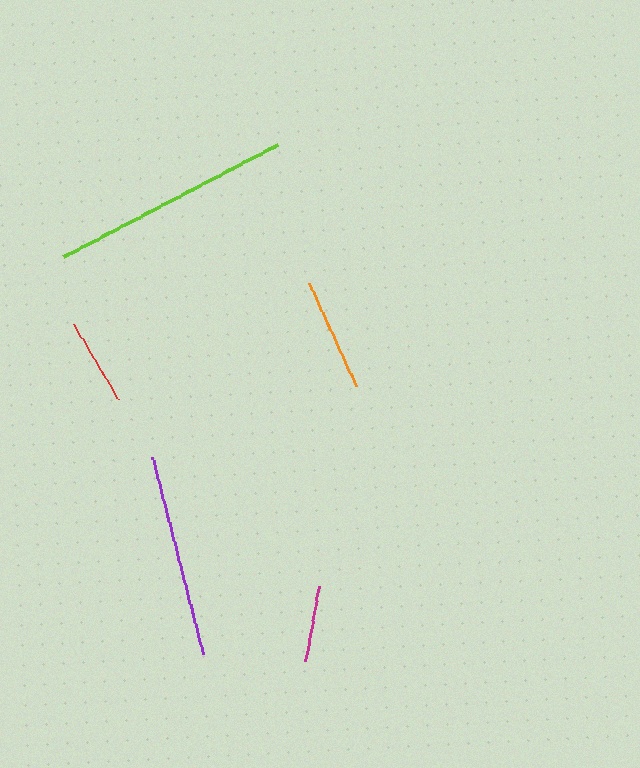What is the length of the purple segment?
The purple segment is approximately 202 pixels long.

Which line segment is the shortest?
The magenta line is the shortest at approximately 76 pixels.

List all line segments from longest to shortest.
From longest to shortest: lime, purple, orange, red, magenta.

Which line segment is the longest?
The lime line is the longest at approximately 243 pixels.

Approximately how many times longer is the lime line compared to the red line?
The lime line is approximately 2.8 times the length of the red line.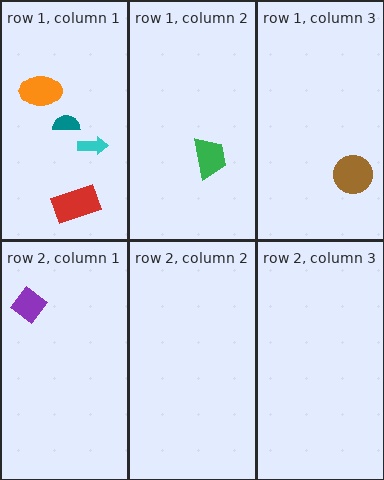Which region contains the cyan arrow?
The row 1, column 1 region.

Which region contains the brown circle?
The row 1, column 3 region.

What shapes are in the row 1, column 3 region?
The brown circle.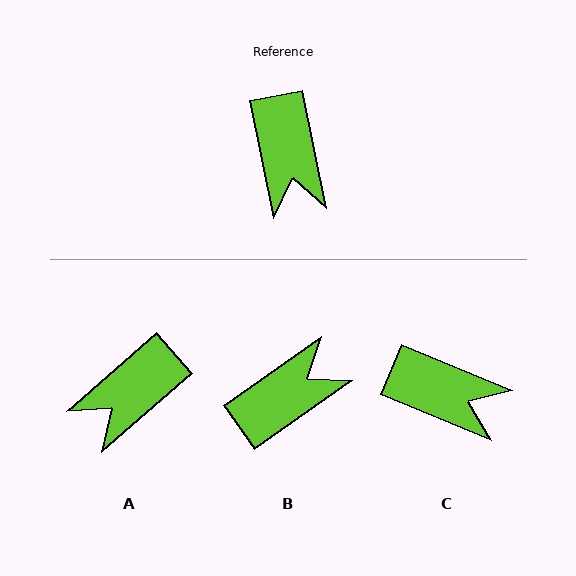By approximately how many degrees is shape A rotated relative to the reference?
Approximately 60 degrees clockwise.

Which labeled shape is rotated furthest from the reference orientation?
B, about 114 degrees away.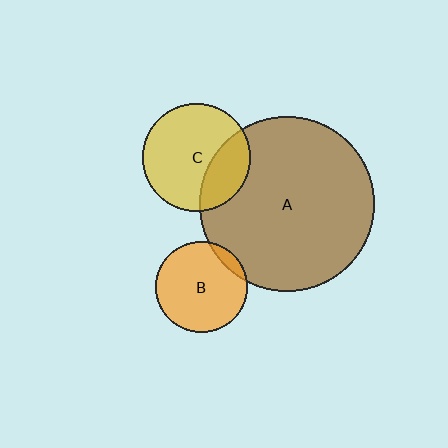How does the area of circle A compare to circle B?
Approximately 3.6 times.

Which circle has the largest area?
Circle A (brown).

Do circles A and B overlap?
Yes.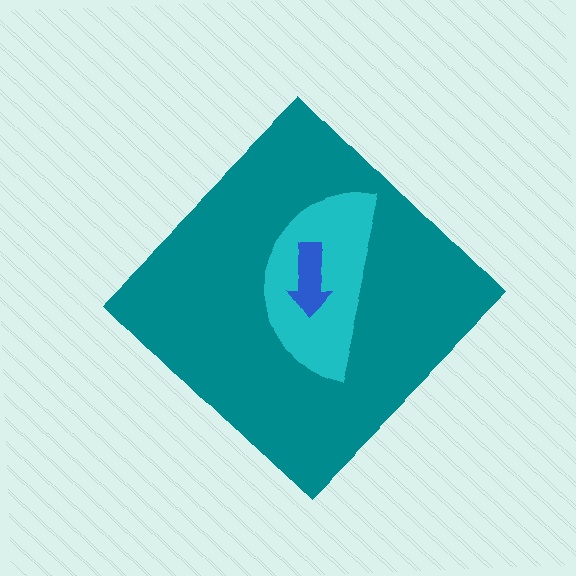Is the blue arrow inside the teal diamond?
Yes.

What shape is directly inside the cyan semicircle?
The blue arrow.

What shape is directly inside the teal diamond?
The cyan semicircle.